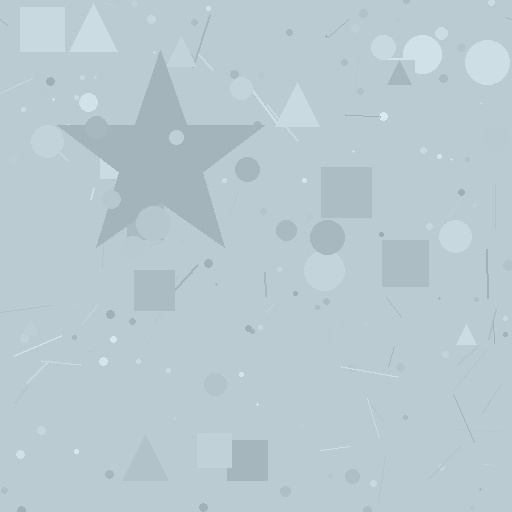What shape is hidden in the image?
A star is hidden in the image.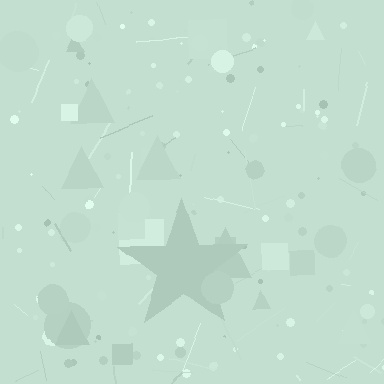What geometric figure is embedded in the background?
A star is embedded in the background.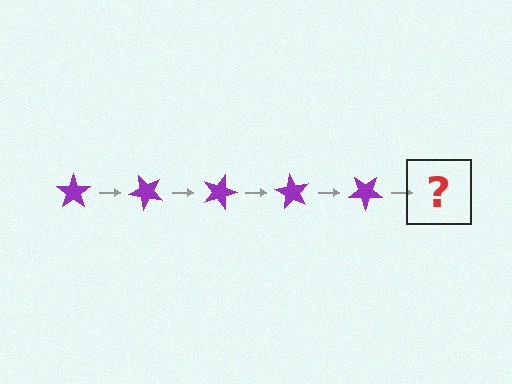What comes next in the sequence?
The next element should be a purple star rotated 225 degrees.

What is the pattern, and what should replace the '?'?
The pattern is that the star rotates 45 degrees each step. The '?' should be a purple star rotated 225 degrees.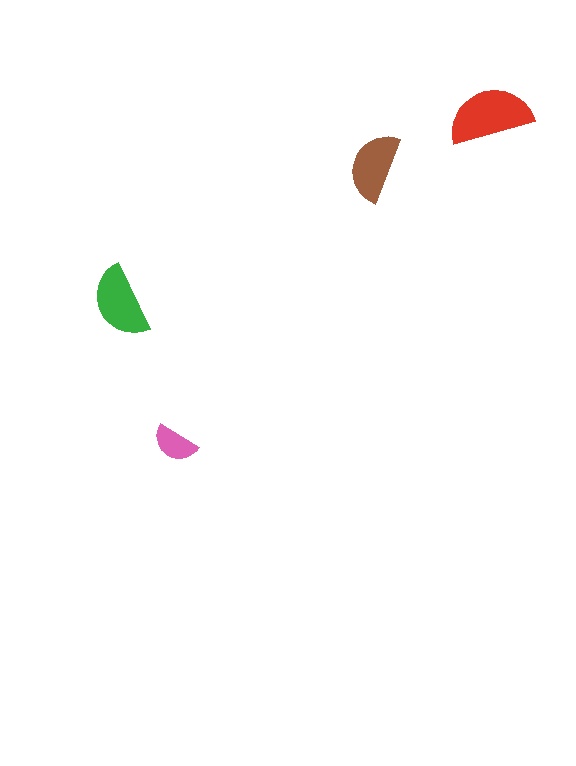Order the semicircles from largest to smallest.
the red one, the green one, the brown one, the pink one.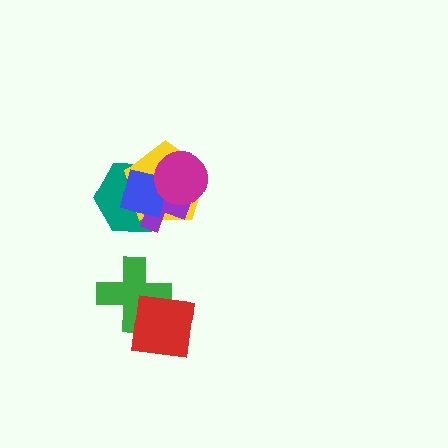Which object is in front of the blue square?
The magenta circle is in front of the blue square.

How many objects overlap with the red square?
1 object overlaps with the red square.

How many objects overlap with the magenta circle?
4 objects overlap with the magenta circle.